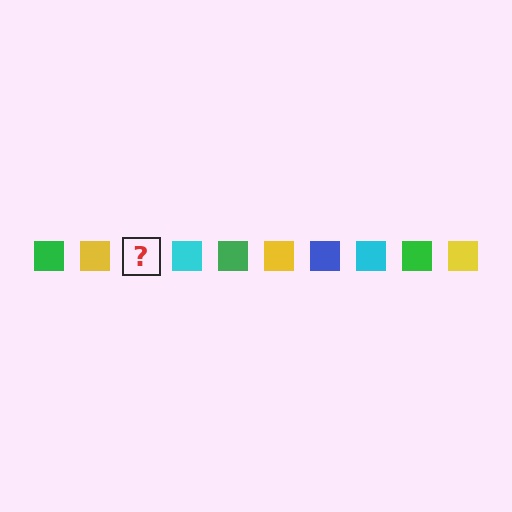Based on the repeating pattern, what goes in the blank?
The blank should be a blue square.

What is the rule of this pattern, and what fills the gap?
The rule is that the pattern cycles through green, yellow, blue, cyan squares. The gap should be filled with a blue square.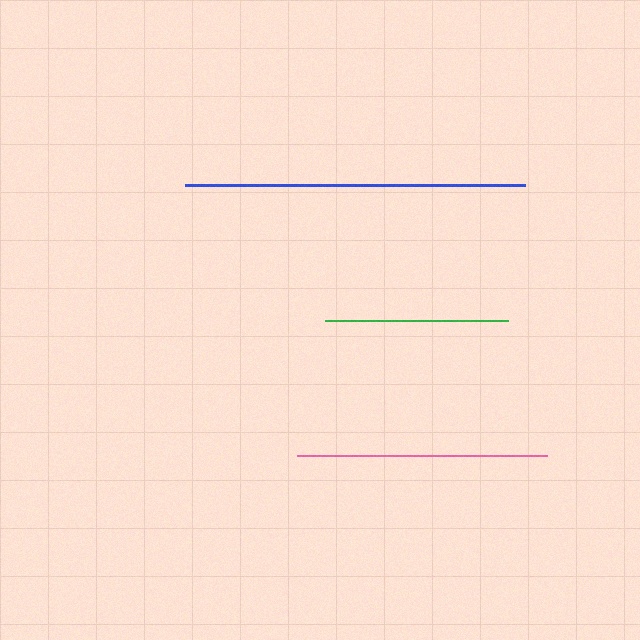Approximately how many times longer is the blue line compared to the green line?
The blue line is approximately 1.9 times the length of the green line.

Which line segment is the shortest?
The green line is the shortest at approximately 183 pixels.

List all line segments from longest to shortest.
From longest to shortest: blue, pink, green.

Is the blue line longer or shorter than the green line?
The blue line is longer than the green line.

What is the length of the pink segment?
The pink segment is approximately 250 pixels long.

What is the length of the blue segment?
The blue segment is approximately 340 pixels long.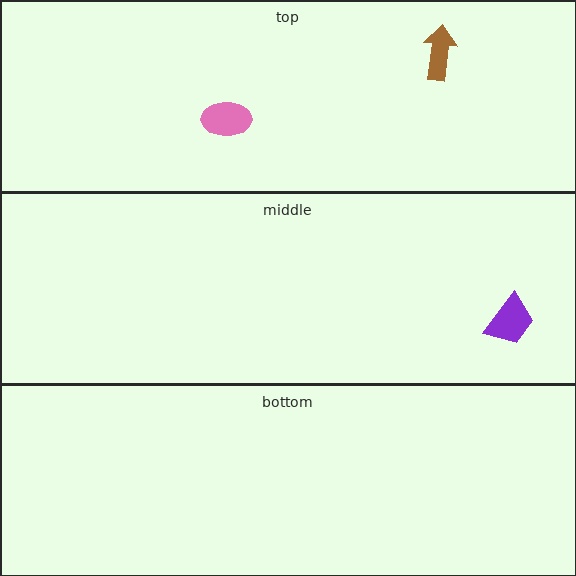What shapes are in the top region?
The pink ellipse, the brown arrow.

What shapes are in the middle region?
The purple trapezoid.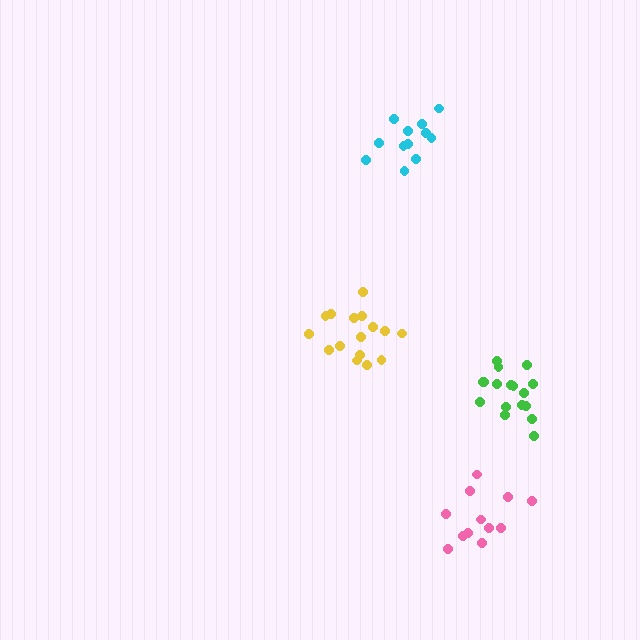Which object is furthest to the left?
The yellow cluster is leftmost.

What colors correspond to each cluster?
The clusters are colored: pink, cyan, yellow, green.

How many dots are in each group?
Group 1: 12 dots, Group 2: 12 dots, Group 3: 16 dots, Group 4: 17 dots (57 total).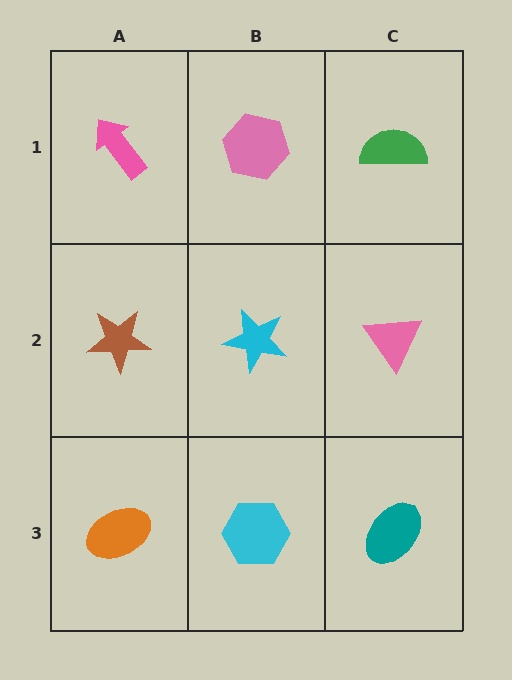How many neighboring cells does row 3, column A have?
2.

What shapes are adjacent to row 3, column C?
A pink triangle (row 2, column C), a cyan hexagon (row 3, column B).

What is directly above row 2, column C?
A green semicircle.